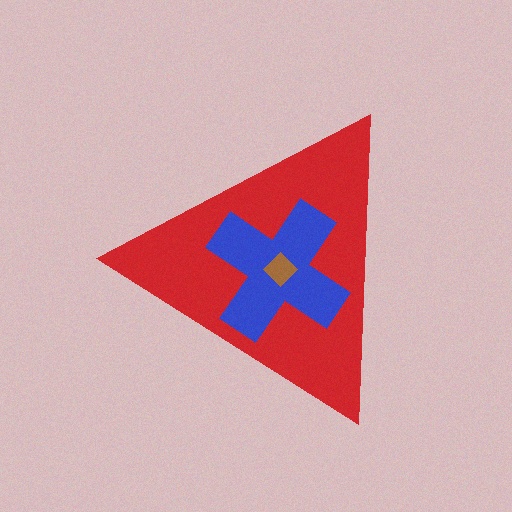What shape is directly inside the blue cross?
The brown diamond.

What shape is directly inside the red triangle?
The blue cross.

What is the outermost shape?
The red triangle.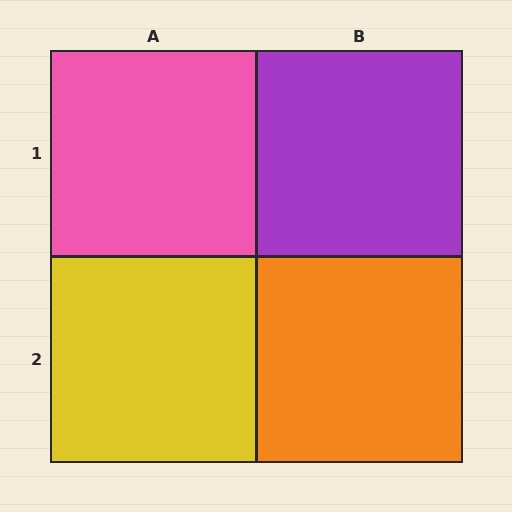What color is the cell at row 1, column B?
Purple.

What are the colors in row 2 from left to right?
Yellow, orange.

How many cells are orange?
1 cell is orange.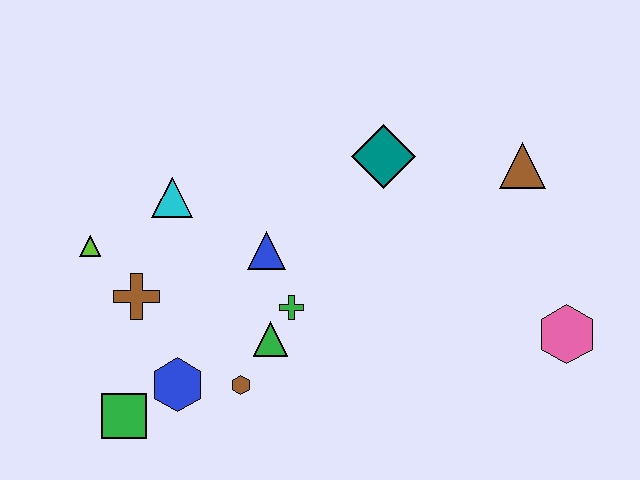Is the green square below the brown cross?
Yes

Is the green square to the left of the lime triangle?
No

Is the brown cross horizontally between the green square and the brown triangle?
Yes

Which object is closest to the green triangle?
The green cross is closest to the green triangle.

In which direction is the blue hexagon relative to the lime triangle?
The blue hexagon is below the lime triangle.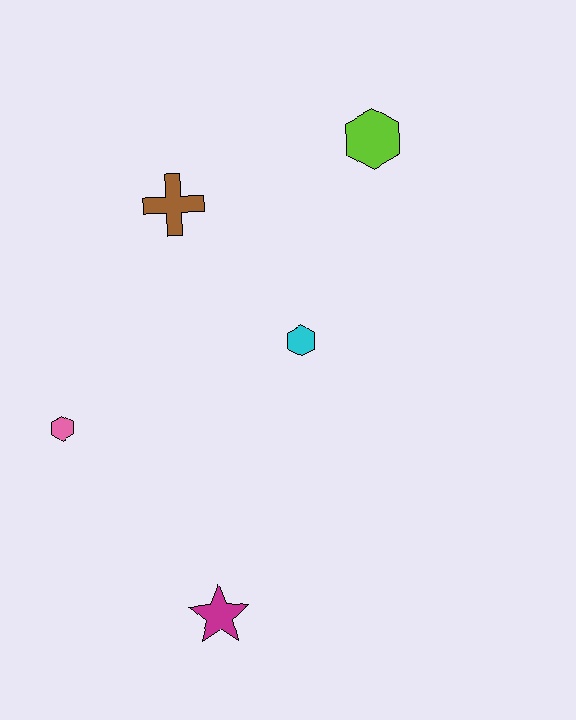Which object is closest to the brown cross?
The cyan hexagon is closest to the brown cross.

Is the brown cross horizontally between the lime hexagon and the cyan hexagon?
No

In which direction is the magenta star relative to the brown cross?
The magenta star is below the brown cross.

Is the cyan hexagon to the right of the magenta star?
Yes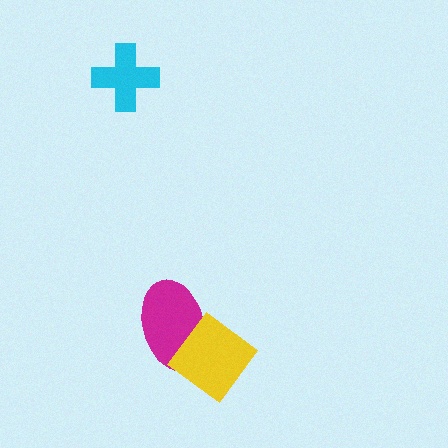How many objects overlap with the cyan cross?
0 objects overlap with the cyan cross.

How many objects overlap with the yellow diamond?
1 object overlaps with the yellow diamond.